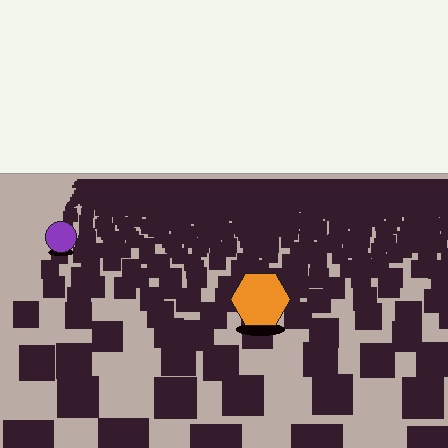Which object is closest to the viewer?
The orange hexagon is closest. The texture marks near it are larger and more spread out.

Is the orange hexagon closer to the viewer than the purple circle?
Yes. The orange hexagon is closer — you can tell from the texture gradient: the ground texture is coarser near it.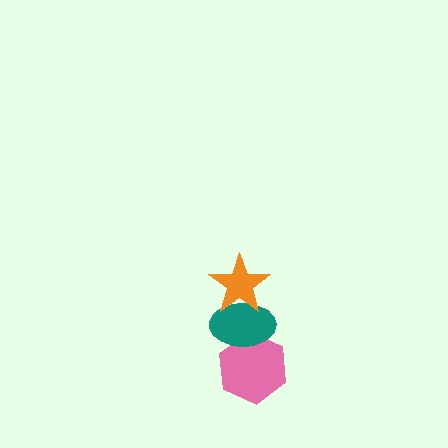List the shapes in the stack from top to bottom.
From top to bottom: the orange star, the teal ellipse, the pink hexagon.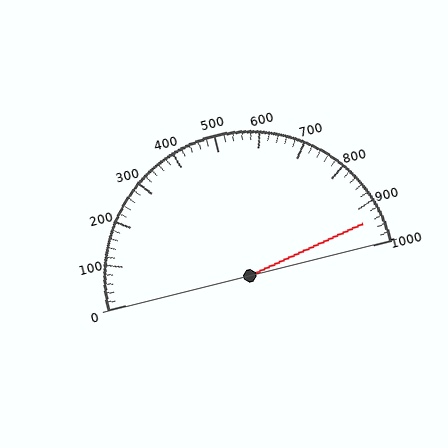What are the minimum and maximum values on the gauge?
The gauge ranges from 0 to 1000.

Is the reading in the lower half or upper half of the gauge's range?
The reading is in the upper half of the range (0 to 1000).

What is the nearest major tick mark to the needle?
The nearest major tick mark is 900.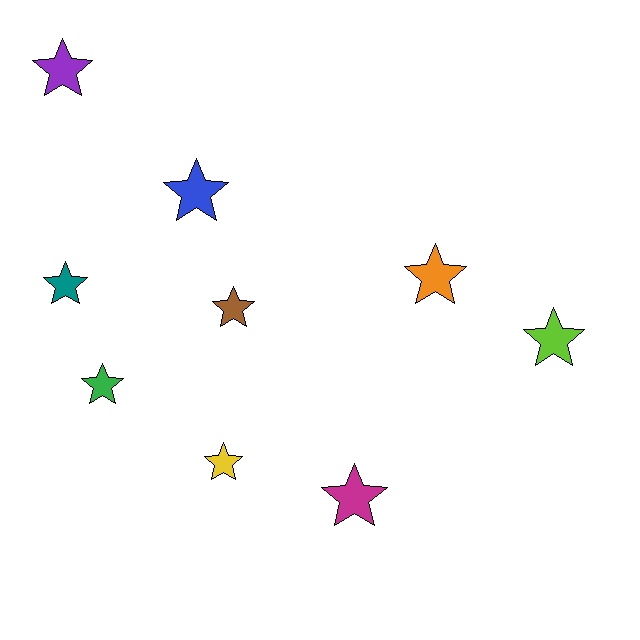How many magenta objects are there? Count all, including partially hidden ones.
There is 1 magenta object.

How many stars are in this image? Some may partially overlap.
There are 9 stars.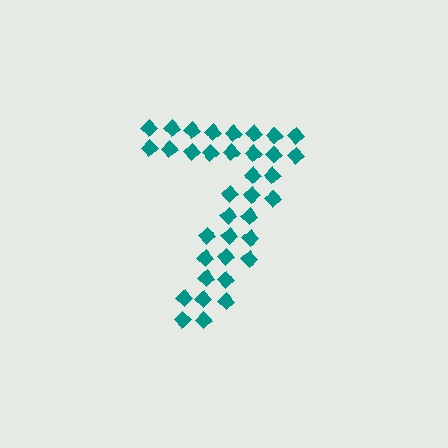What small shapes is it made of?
It is made of small diamonds.